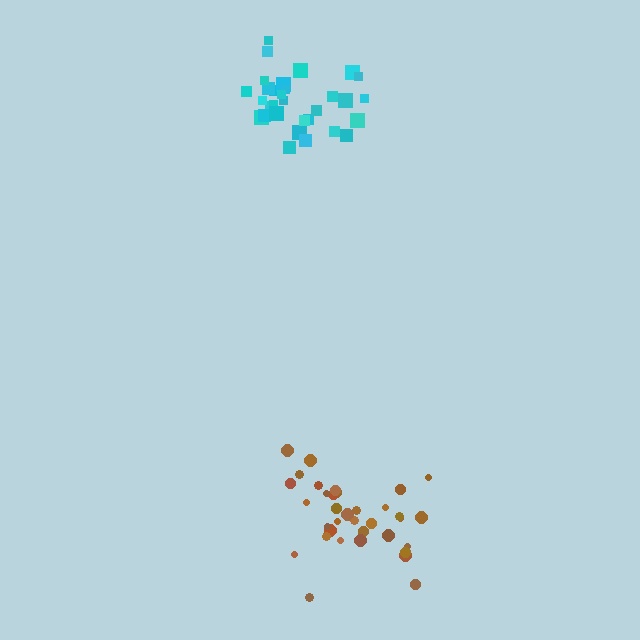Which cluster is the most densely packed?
Cyan.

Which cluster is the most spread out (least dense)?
Brown.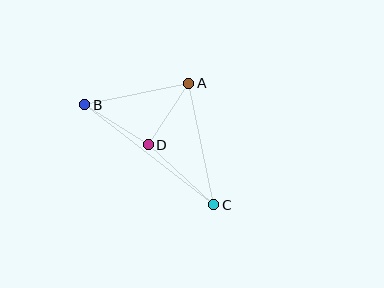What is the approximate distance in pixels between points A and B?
The distance between A and B is approximately 107 pixels.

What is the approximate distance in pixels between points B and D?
The distance between B and D is approximately 75 pixels.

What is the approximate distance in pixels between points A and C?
The distance between A and C is approximately 124 pixels.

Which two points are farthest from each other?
Points B and C are farthest from each other.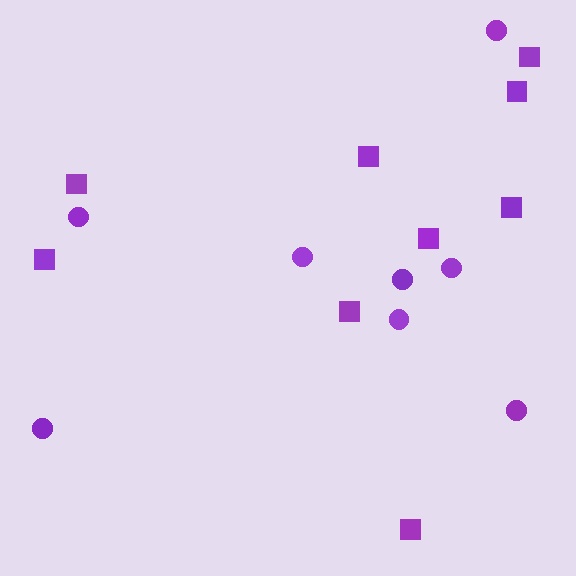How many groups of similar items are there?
There are 2 groups: one group of squares (9) and one group of circles (8).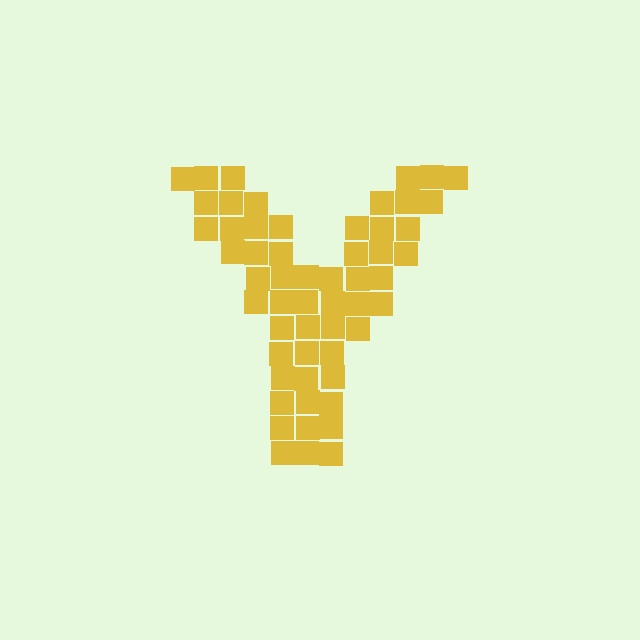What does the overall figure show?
The overall figure shows the letter Y.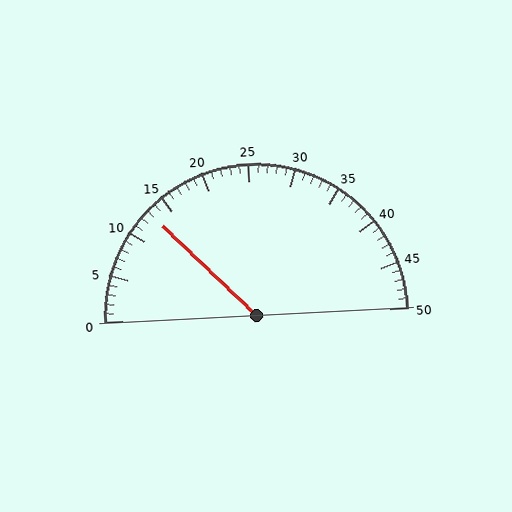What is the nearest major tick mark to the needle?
The nearest major tick mark is 15.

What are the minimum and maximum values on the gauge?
The gauge ranges from 0 to 50.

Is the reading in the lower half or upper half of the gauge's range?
The reading is in the lower half of the range (0 to 50).